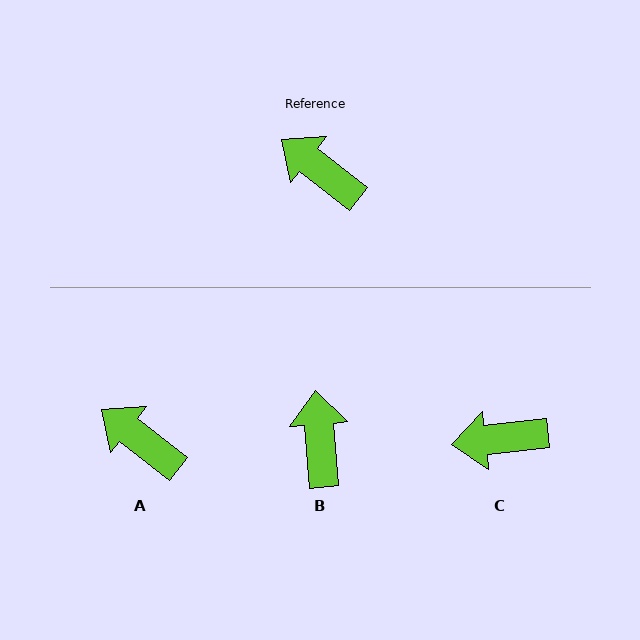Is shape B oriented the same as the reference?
No, it is off by about 47 degrees.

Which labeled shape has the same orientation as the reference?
A.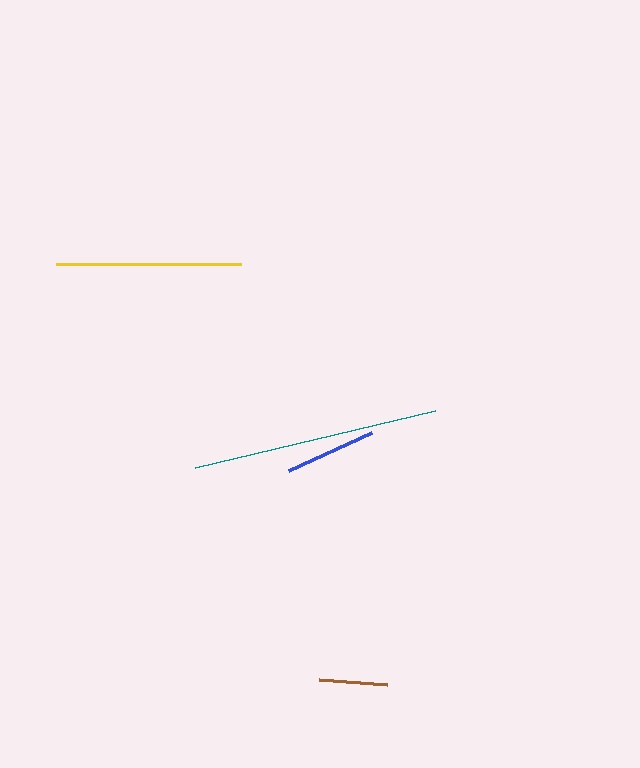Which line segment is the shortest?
The brown line is the shortest at approximately 69 pixels.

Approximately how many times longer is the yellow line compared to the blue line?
The yellow line is approximately 2.0 times the length of the blue line.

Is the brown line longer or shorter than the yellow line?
The yellow line is longer than the brown line.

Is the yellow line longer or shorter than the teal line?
The teal line is longer than the yellow line.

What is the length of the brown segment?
The brown segment is approximately 69 pixels long.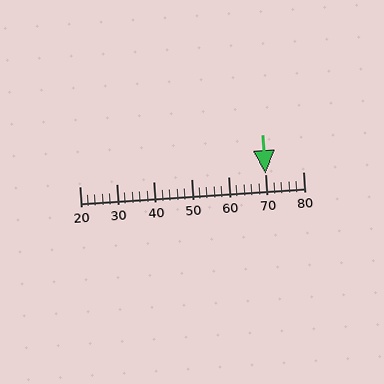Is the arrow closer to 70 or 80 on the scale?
The arrow is closer to 70.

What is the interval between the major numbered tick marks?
The major tick marks are spaced 10 units apart.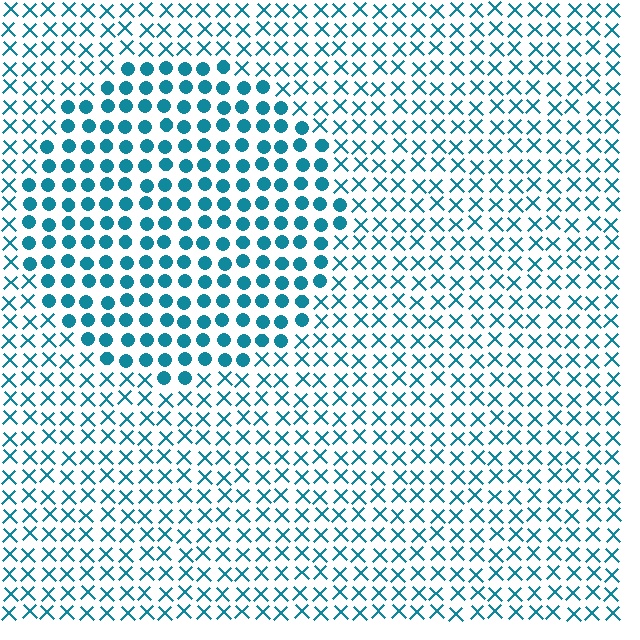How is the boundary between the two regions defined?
The boundary is defined by a change in element shape: circles inside vs. X marks outside. All elements share the same color and spacing.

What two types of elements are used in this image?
The image uses circles inside the circle region and X marks outside it.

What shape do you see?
I see a circle.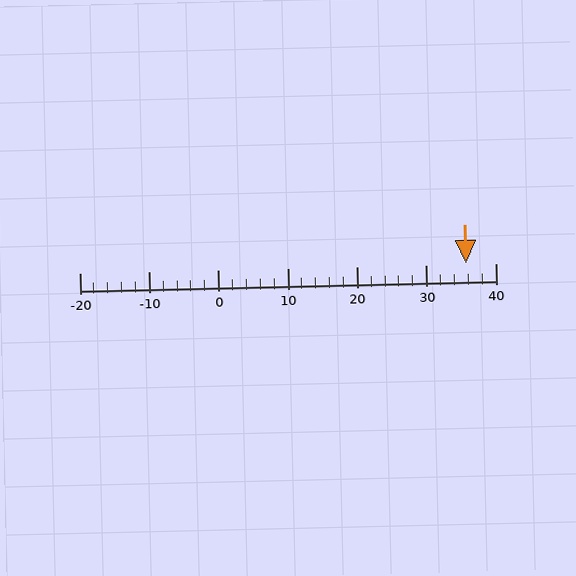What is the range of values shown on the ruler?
The ruler shows values from -20 to 40.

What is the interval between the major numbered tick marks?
The major tick marks are spaced 10 units apart.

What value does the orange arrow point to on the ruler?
The orange arrow points to approximately 36.